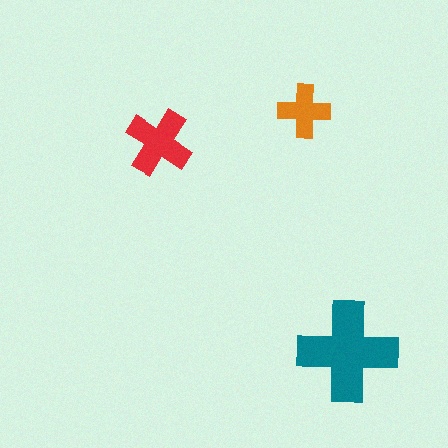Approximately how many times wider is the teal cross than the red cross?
About 1.5 times wider.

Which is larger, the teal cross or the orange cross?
The teal one.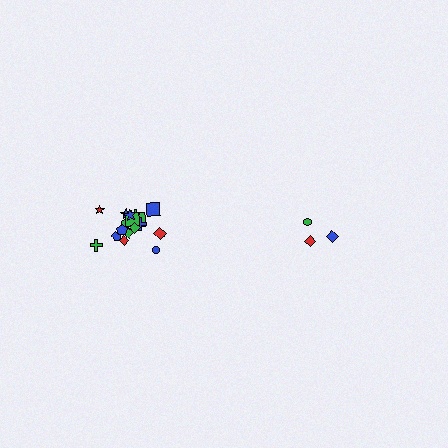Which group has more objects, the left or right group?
The left group.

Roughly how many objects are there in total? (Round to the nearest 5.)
Roughly 20 objects in total.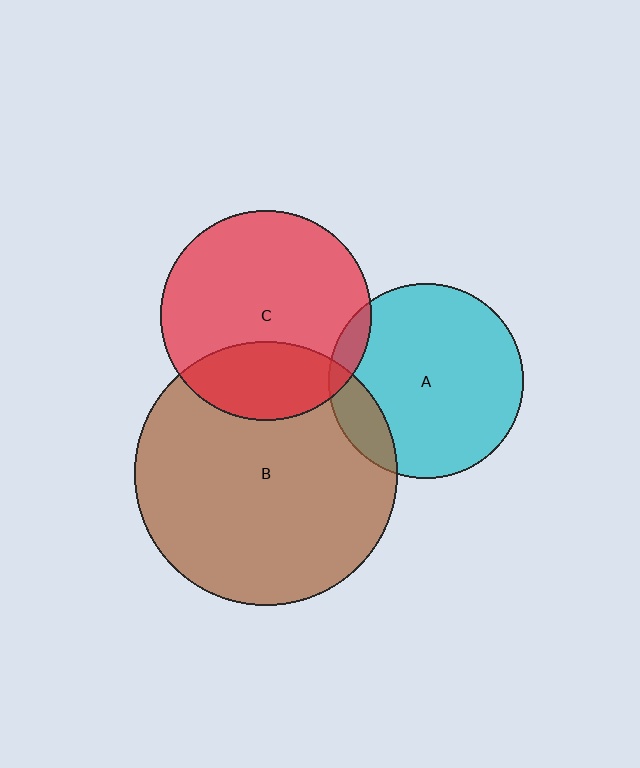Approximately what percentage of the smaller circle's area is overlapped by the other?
Approximately 5%.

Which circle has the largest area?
Circle B (brown).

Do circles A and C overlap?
Yes.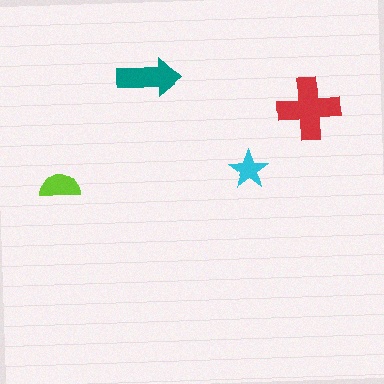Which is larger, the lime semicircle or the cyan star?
The lime semicircle.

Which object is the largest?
The red cross.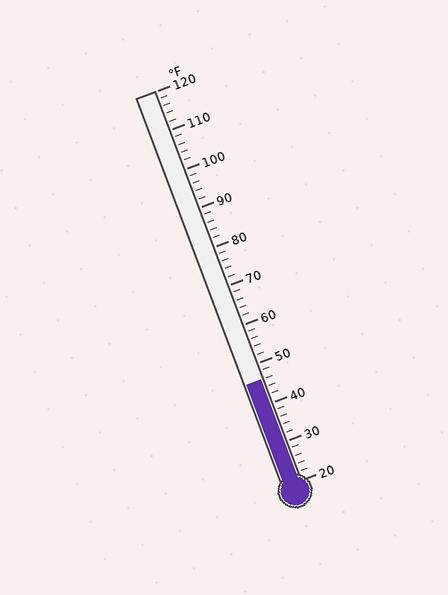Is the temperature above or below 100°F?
The temperature is below 100°F.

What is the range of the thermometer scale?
The thermometer scale ranges from 20°F to 120°F.